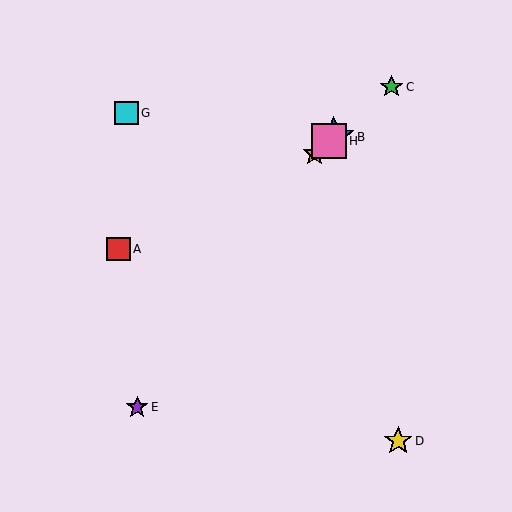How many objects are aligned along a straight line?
4 objects (B, C, F, H) are aligned along a straight line.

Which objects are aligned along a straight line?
Objects B, C, F, H are aligned along a straight line.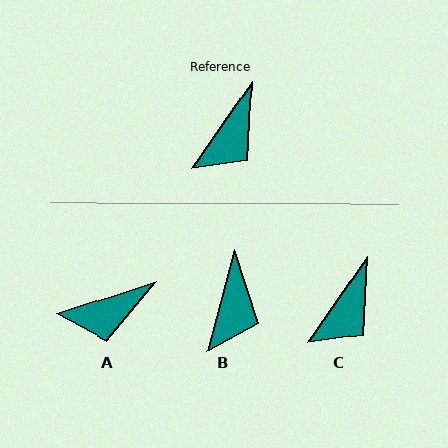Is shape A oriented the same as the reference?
No, it is off by about 37 degrees.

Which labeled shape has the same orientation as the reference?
C.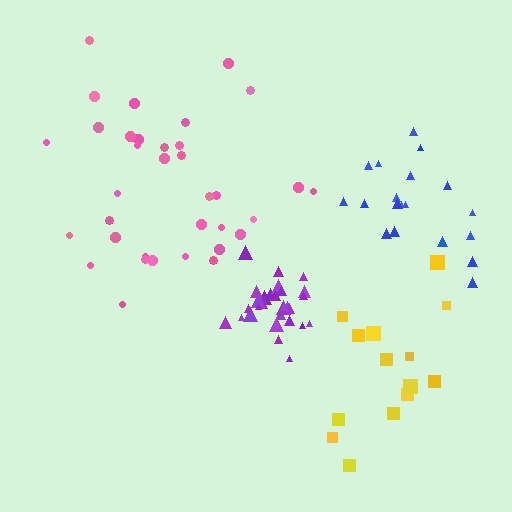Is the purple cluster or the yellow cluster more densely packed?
Purple.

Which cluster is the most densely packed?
Purple.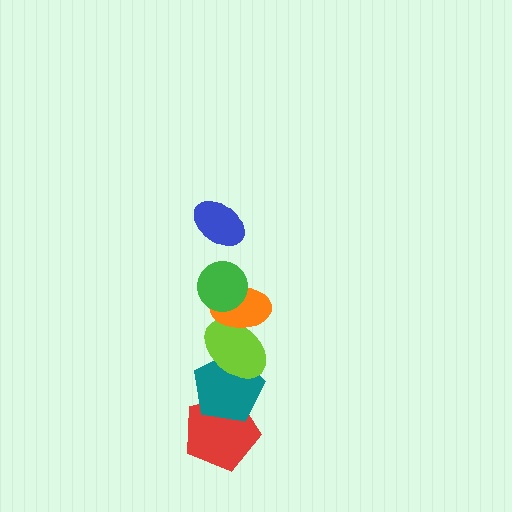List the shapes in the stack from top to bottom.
From top to bottom: the blue ellipse, the green circle, the orange ellipse, the lime ellipse, the teal pentagon, the red pentagon.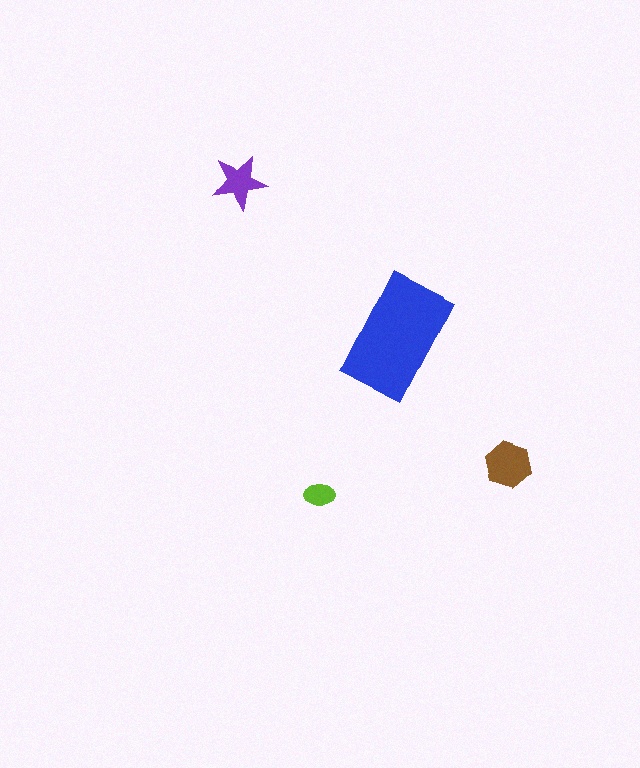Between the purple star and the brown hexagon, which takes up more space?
The brown hexagon.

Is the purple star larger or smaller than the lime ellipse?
Larger.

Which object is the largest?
The blue rectangle.